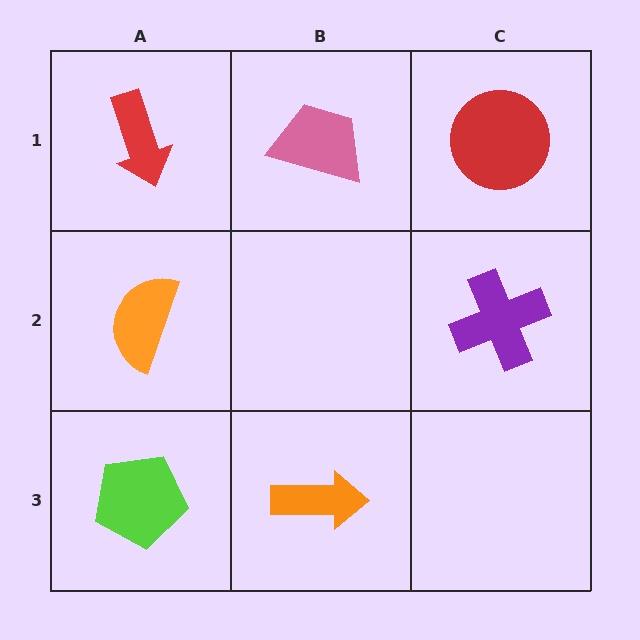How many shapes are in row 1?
3 shapes.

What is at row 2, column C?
A purple cross.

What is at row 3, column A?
A lime pentagon.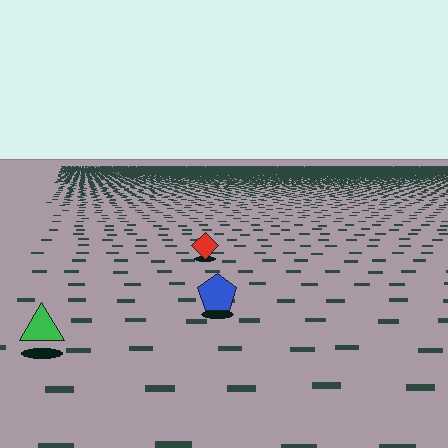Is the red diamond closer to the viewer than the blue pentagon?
No. The blue pentagon is closer — you can tell from the texture gradient: the ground texture is coarser near it.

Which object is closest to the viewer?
The green triangle is closest. The texture marks near it are larger and more spread out.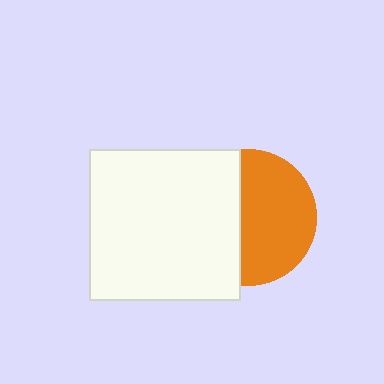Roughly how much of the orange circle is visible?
About half of it is visible (roughly 56%).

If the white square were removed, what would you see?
You would see the complete orange circle.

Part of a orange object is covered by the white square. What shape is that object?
It is a circle.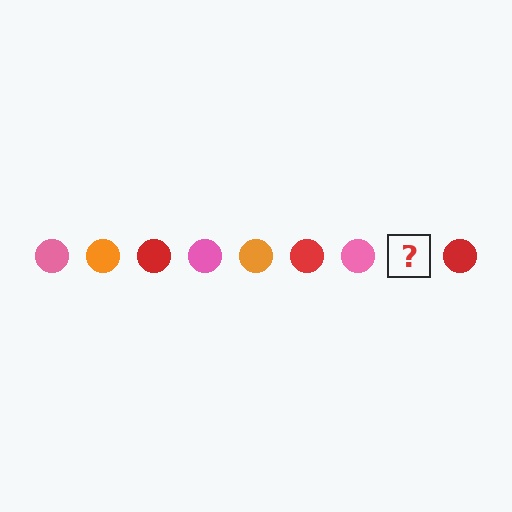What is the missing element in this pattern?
The missing element is an orange circle.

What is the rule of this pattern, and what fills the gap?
The rule is that the pattern cycles through pink, orange, red circles. The gap should be filled with an orange circle.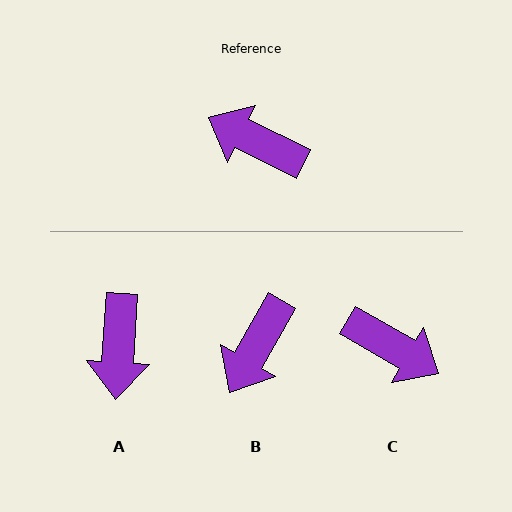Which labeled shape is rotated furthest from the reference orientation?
C, about 176 degrees away.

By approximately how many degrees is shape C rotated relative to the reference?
Approximately 176 degrees counter-clockwise.